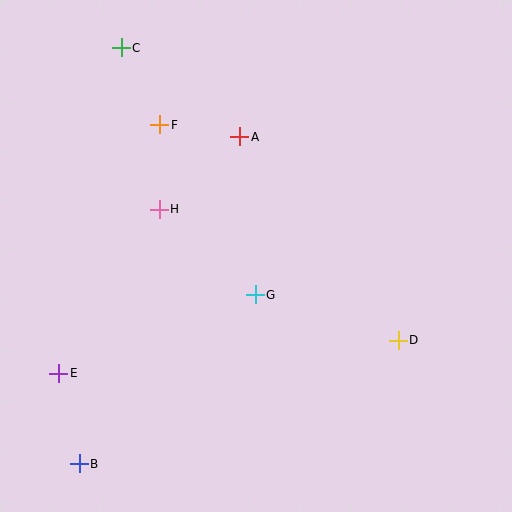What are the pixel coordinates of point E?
Point E is at (59, 373).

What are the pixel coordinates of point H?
Point H is at (159, 209).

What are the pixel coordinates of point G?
Point G is at (255, 295).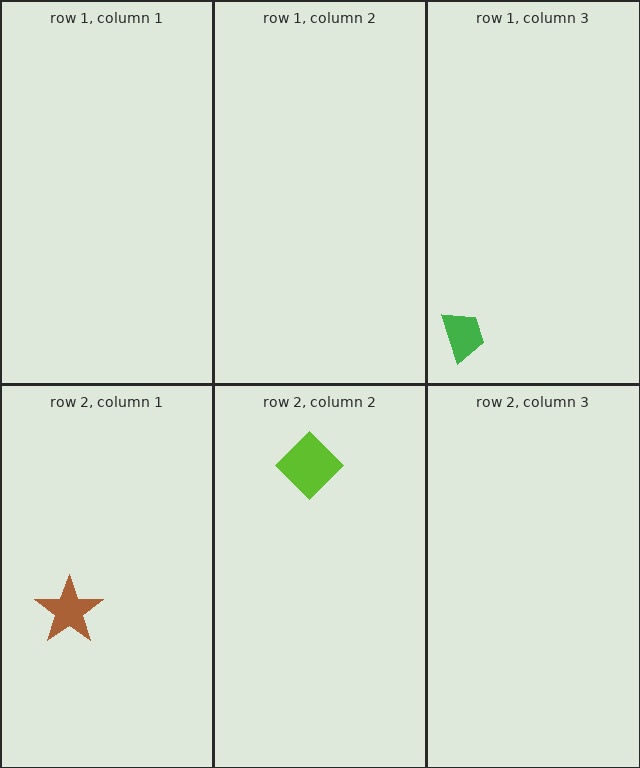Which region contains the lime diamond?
The row 2, column 2 region.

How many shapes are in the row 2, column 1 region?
1.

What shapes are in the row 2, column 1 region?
The brown star.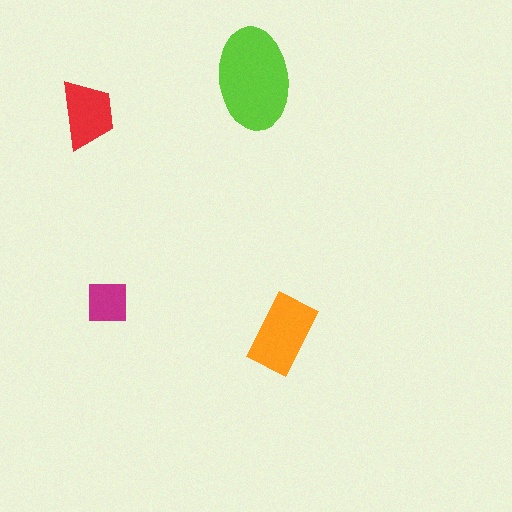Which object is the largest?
The lime ellipse.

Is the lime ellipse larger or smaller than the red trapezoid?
Larger.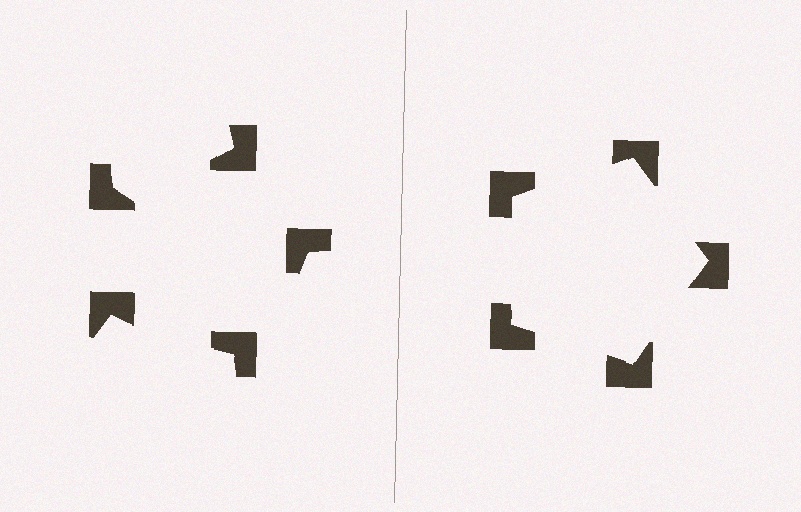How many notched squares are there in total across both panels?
10 — 5 on each side.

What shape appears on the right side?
An illusory pentagon.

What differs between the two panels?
The notched squares are positioned identically on both sides; only the wedge orientations differ. On the right they align to a pentagon; on the left they are misaligned.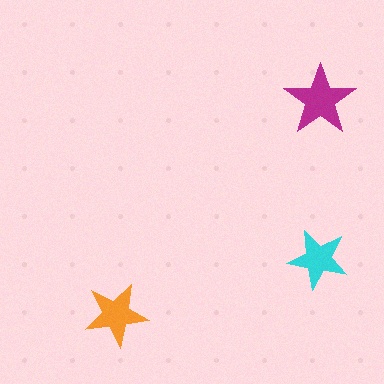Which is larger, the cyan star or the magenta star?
The magenta one.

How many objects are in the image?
There are 3 objects in the image.